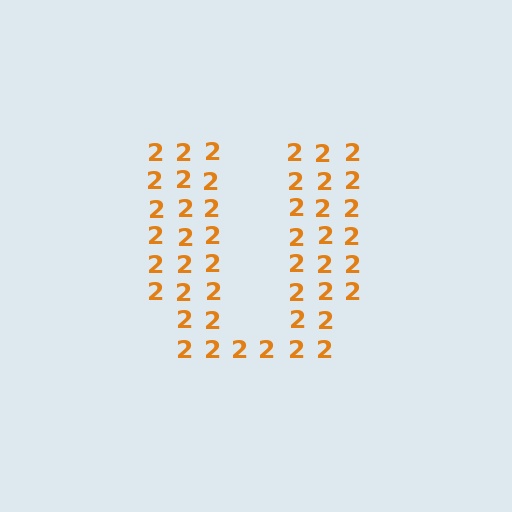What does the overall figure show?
The overall figure shows the letter U.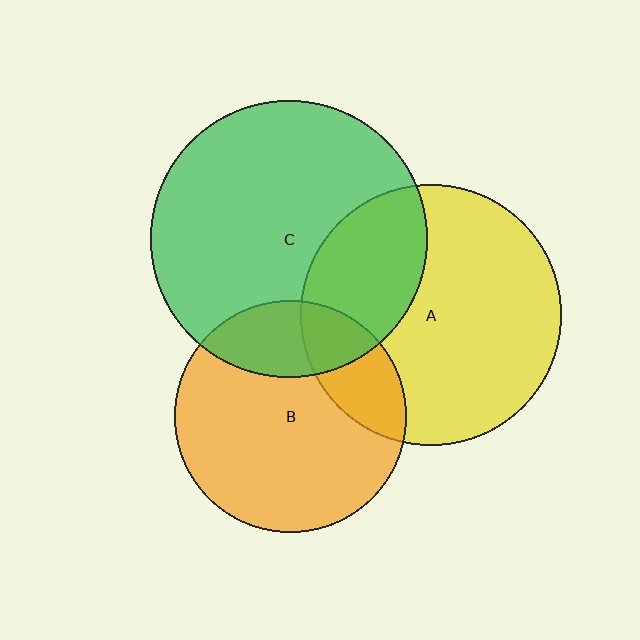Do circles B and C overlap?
Yes.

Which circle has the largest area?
Circle C (green).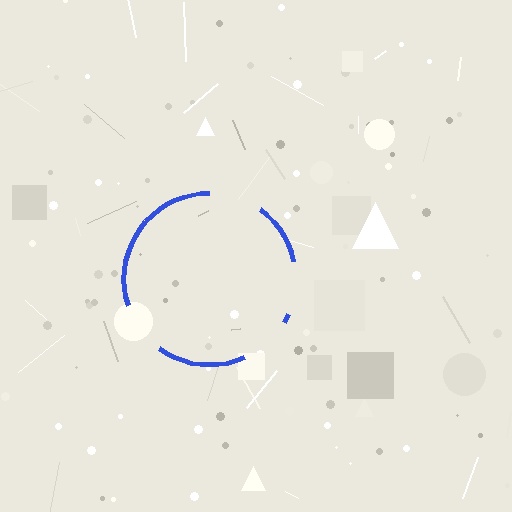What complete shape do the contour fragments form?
The contour fragments form a circle.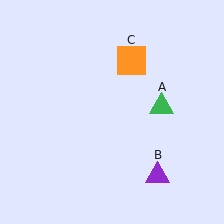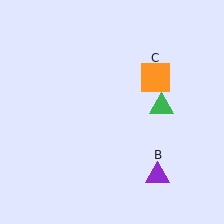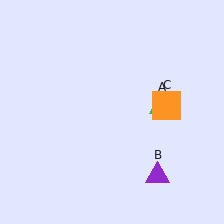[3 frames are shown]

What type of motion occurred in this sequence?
The orange square (object C) rotated clockwise around the center of the scene.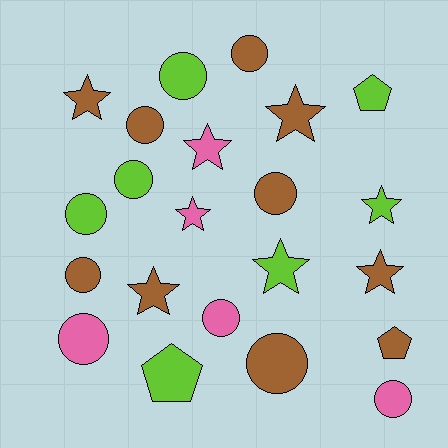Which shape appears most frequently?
Circle, with 11 objects.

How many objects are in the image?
There are 22 objects.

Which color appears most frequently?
Brown, with 10 objects.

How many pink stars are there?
There are 2 pink stars.